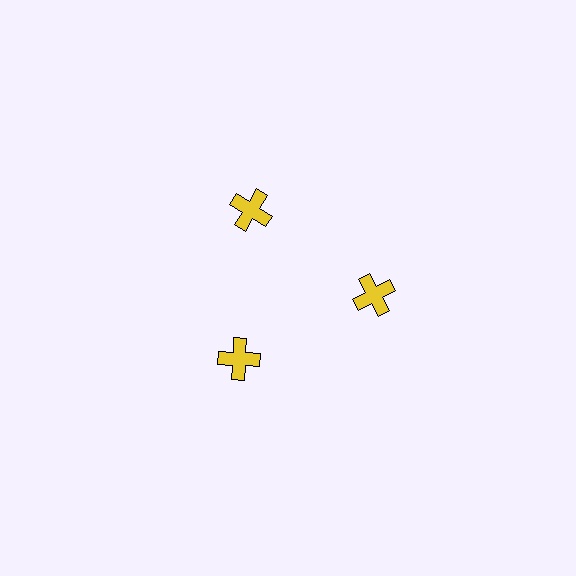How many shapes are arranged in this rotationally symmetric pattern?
There are 3 shapes, arranged in 3 groups of 1.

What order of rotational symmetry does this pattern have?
This pattern has 3-fold rotational symmetry.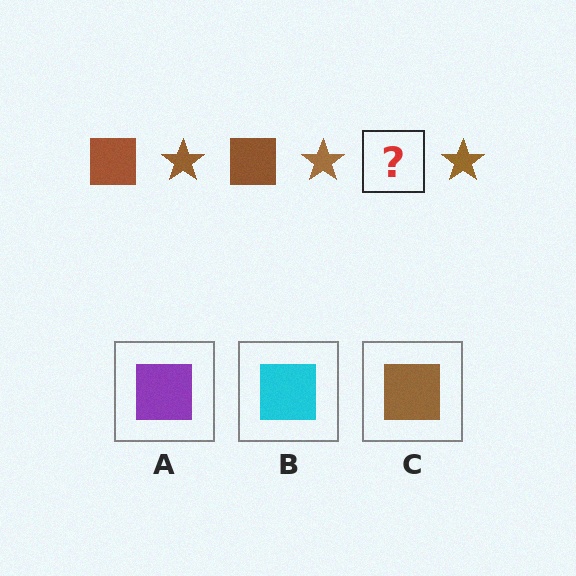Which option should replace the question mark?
Option C.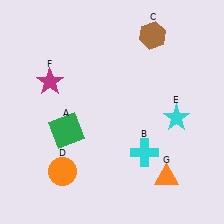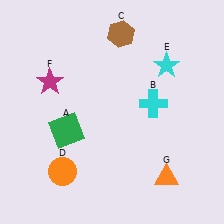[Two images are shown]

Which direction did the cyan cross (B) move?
The cyan cross (B) moved up.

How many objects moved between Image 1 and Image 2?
3 objects moved between the two images.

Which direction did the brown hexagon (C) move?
The brown hexagon (C) moved left.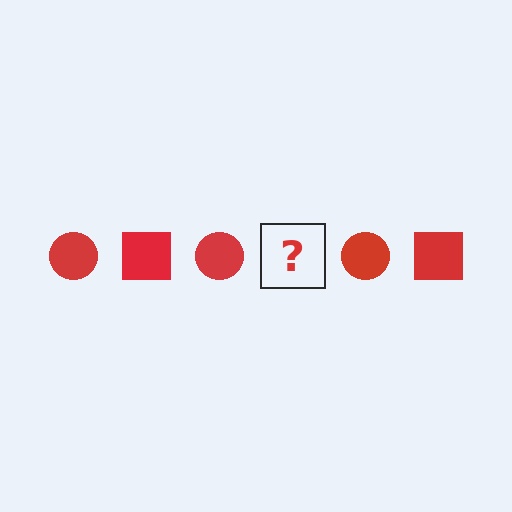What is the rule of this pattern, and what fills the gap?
The rule is that the pattern cycles through circle, square shapes in red. The gap should be filled with a red square.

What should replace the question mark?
The question mark should be replaced with a red square.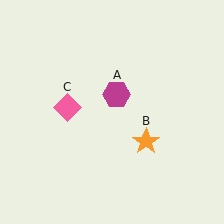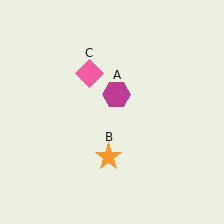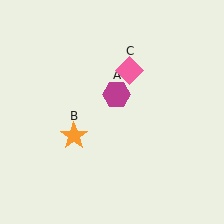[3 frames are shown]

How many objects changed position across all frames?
2 objects changed position: orange star (object B), pink diamond (object C).